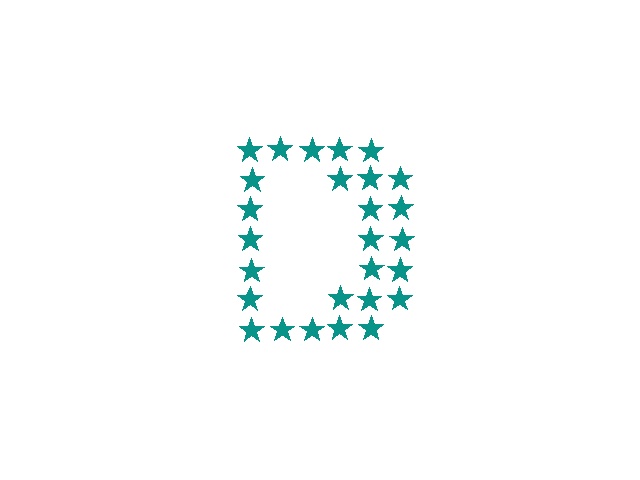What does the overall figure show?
The overall figure shows the letter D.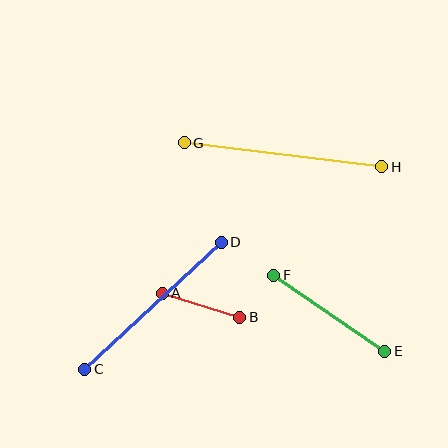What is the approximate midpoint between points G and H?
The midpoint is at approximately (283, 155) pixels.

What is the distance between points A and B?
The distance is approximately 81 pixels.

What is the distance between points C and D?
The distance is approximately 187 pixels.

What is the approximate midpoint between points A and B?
The midpoint is at approximately (201, 305) pixels.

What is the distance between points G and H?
The distance is approximately 199 pixels.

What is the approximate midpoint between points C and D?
The midpoint is at approximately (153, 306) pixels.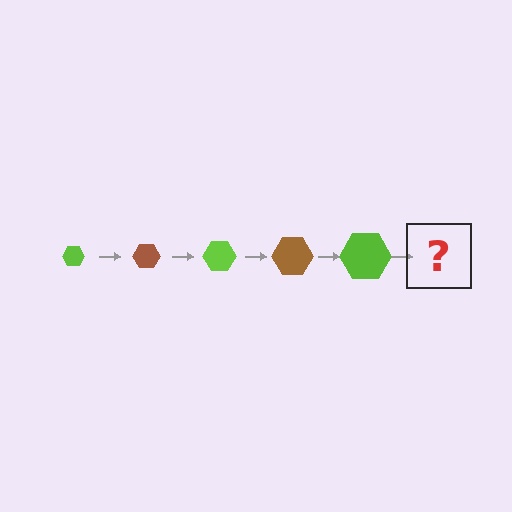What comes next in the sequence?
The next element should be a brown hexagon, larger than the previous one.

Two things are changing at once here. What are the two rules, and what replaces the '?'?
The two rules are that the hexagon grows larger each step and the color cycles through lime and brown. The '?' should be a brown hexagon, larger than the previous one.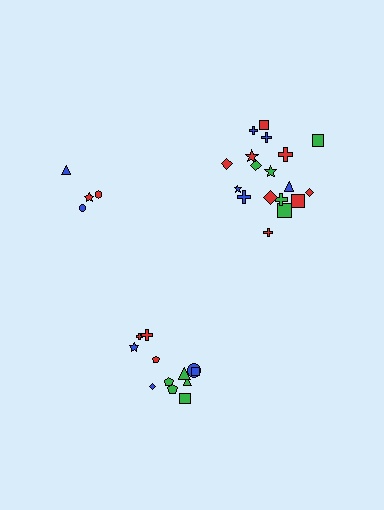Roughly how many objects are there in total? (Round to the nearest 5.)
Roughly 35 objects in total.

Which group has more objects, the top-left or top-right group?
The top-right group.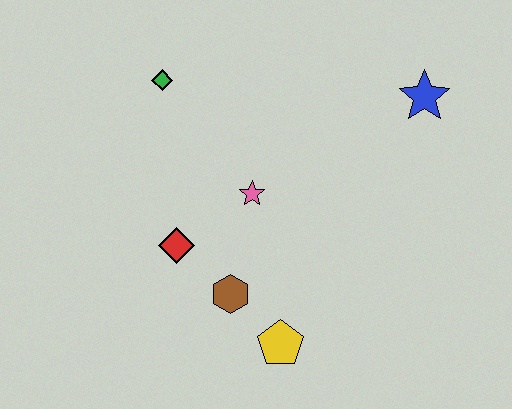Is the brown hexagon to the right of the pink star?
No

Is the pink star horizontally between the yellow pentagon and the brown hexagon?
Yes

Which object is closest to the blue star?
The pink star is closest to the blue star.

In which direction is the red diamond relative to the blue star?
The red diamond is to the left of the blue star.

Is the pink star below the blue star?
Yes